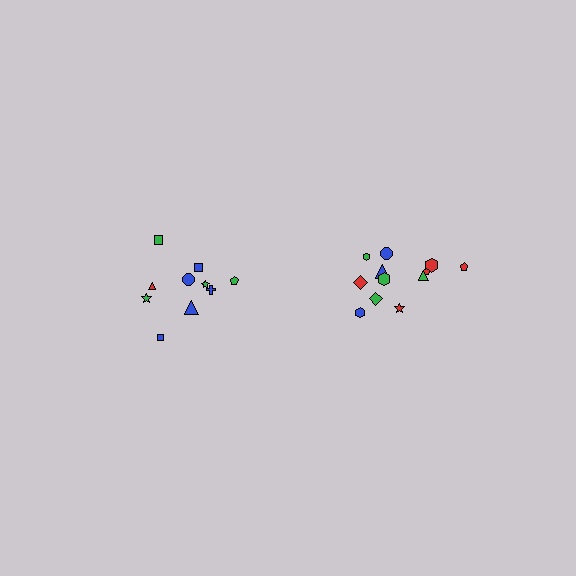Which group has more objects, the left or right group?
The right group.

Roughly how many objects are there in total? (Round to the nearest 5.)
Roughly 20 objects in total.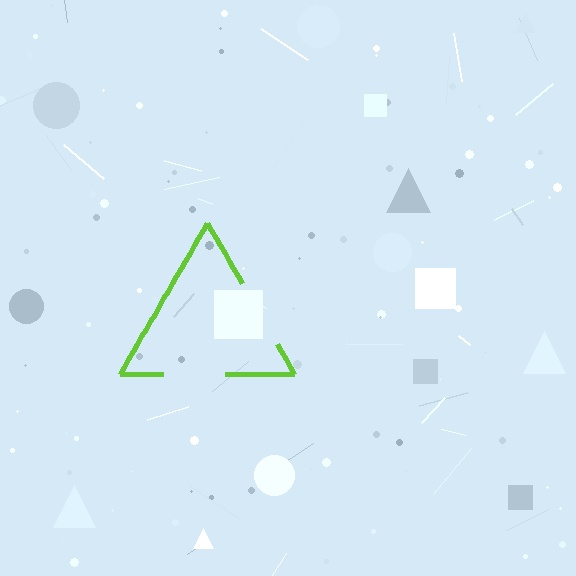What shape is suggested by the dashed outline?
The dashed outline suggests a triangle.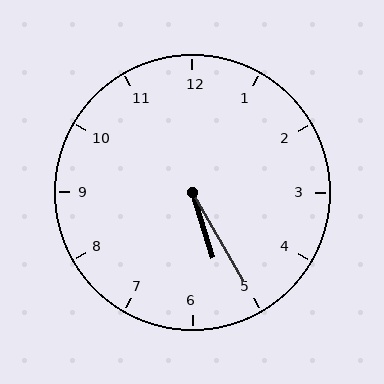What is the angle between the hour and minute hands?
Approximately 12 degrees.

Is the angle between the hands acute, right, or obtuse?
It is acute.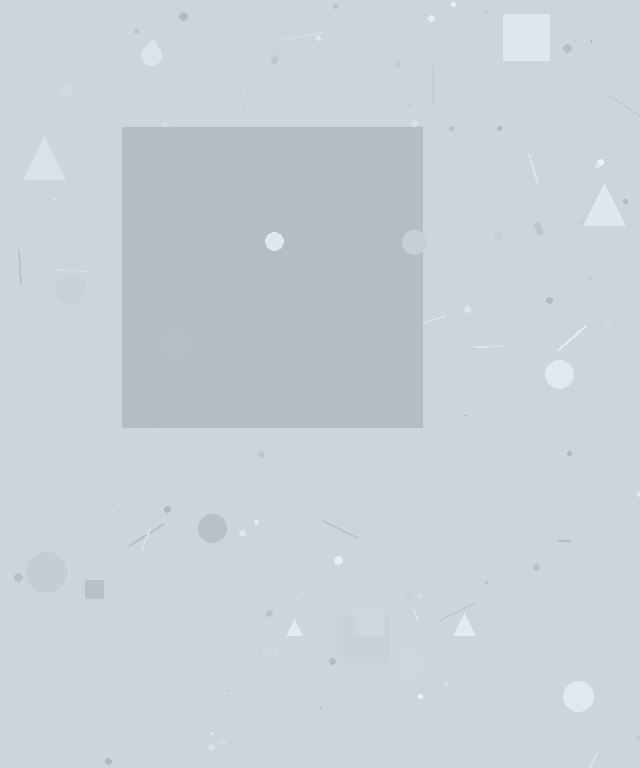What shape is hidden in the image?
A square is hidden in the image.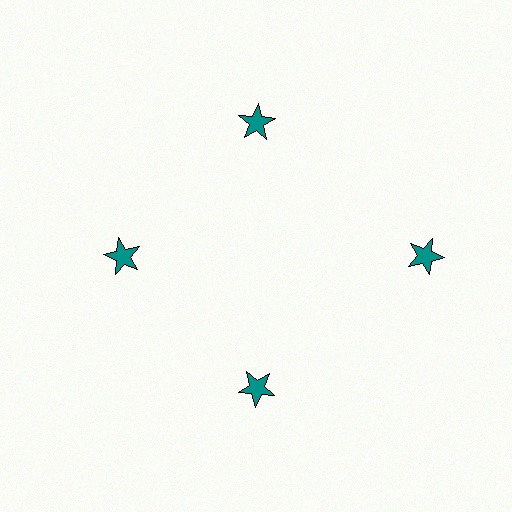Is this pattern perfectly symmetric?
No. The 4 teal stars are arranged in a ring, but one element near the 3 o'clock position is pushed outward from the center, breaking the 4-fold rotational symmetry.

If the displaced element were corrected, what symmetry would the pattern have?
It would have 4-fold rotational symmetry — the pattern would map onto itself every 90 degrees.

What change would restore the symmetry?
The symmetry would be restored by moving it inward, back onto the ring so that all 4 stars sit at equal angles and equal distance from the center.